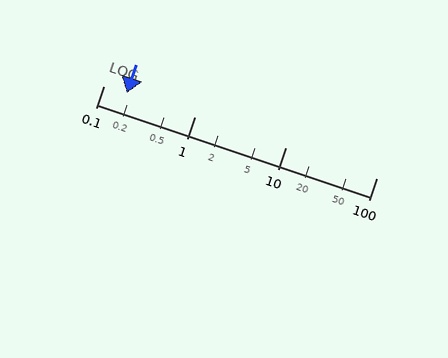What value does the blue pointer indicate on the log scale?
The pointer indicates approximately 0.18.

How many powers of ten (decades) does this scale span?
The scale spans 3 decades, from 0.1 to 100.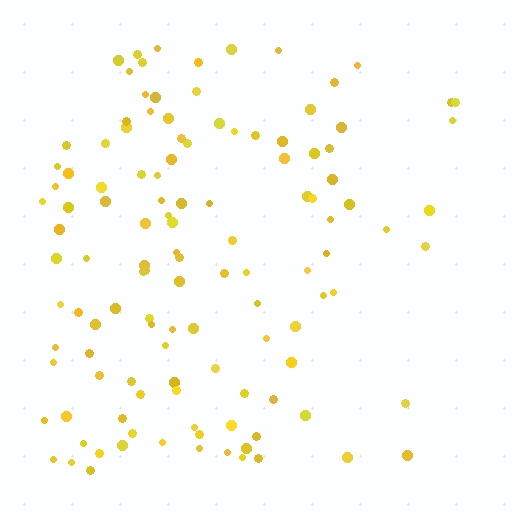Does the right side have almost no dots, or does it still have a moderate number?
Still a moderate number, just noticeably fewer than the left.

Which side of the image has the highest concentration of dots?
The left.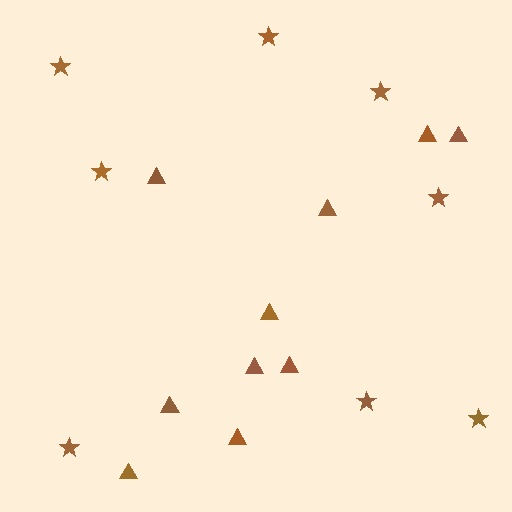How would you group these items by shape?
There are 2 groups: one group of triangles (10) and one group of stars (8).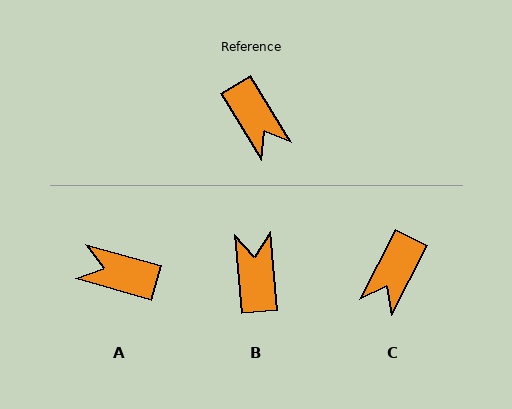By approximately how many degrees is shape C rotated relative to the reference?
Approximately 59 degrees clockwise.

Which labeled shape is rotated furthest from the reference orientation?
B, about 154 degrees away.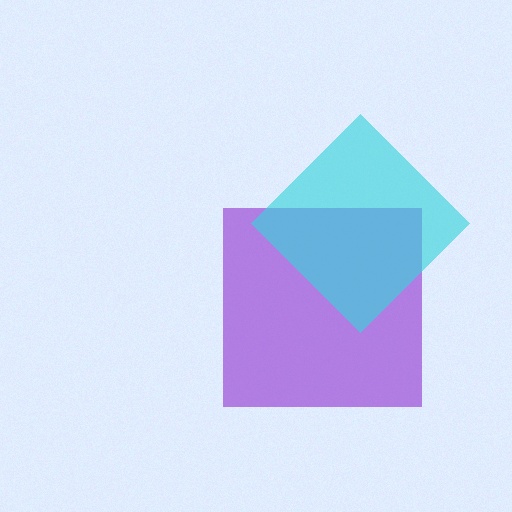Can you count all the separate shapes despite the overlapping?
Yes, there are 2 separate shapes.